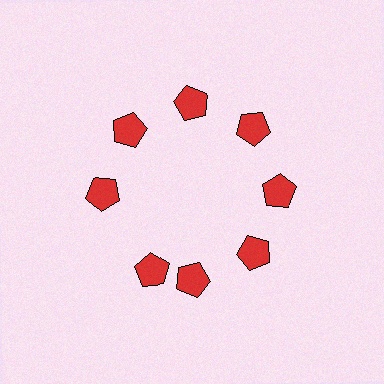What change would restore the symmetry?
The symmetry would be restored by rotating it back into even spacing with its neighbors so that all 8 pentagons sit at equal angles and equal distance from the center.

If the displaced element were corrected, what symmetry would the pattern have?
It would have 8-fold rotational symmetry — the pattern would map onto itself every 45 degrees.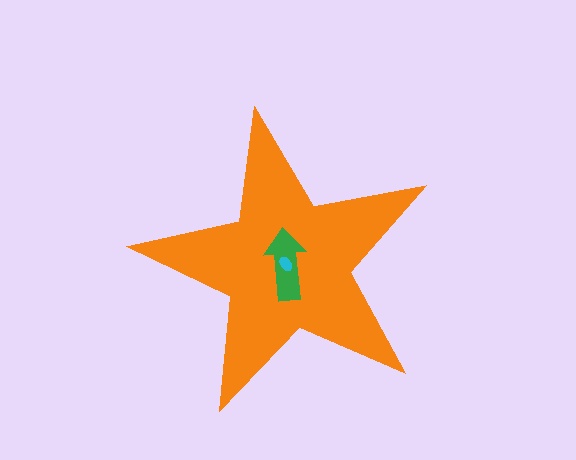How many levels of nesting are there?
3.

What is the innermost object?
The cyan ellipse.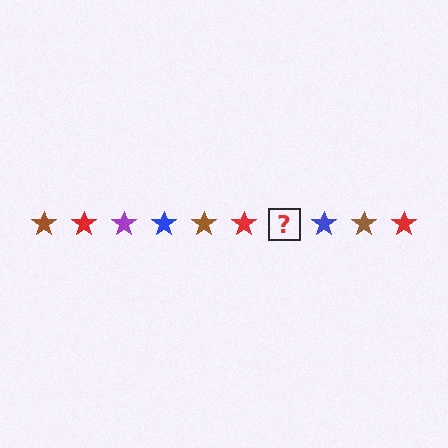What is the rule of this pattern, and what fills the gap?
The rule is that the pattern cycles through brown, red, purple, blue stars. The gap should be filled with a purple star.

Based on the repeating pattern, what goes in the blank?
The blank should be a purple star.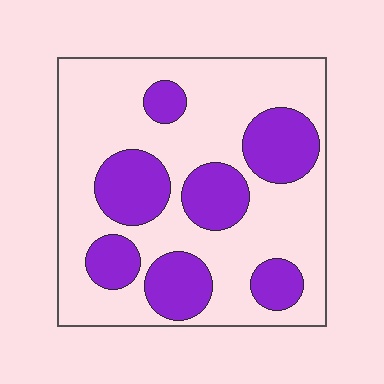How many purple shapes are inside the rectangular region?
7.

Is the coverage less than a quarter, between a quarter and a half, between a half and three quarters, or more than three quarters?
Between a quarter and a half.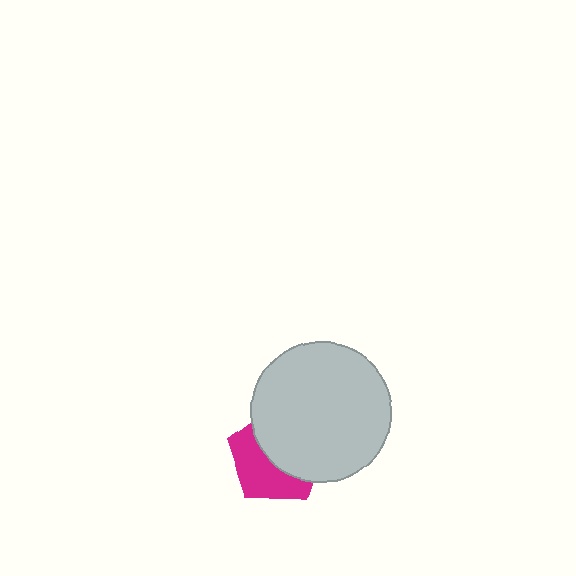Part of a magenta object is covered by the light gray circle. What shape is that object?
It is a pentagon.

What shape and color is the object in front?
The object in front is a light gray circle.